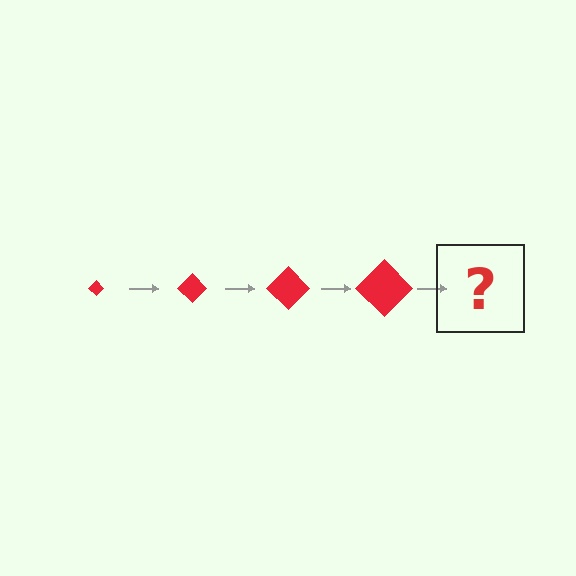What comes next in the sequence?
The next element should be a red diamond, larger than the previous one.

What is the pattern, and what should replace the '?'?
The pattern is that the diamond gets progressively larger each step. The '?' should be a red diamond, larger than the previous one.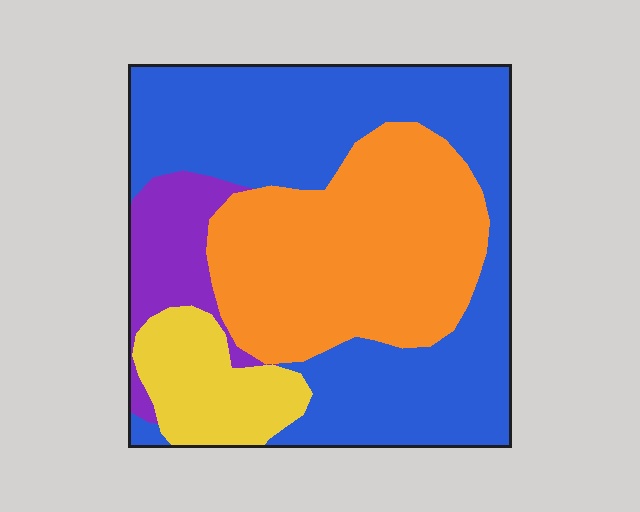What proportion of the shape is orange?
Orange takes up about one third (1/3) of the shape.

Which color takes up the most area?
Blue, at roughly 45%.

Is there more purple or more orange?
Orange.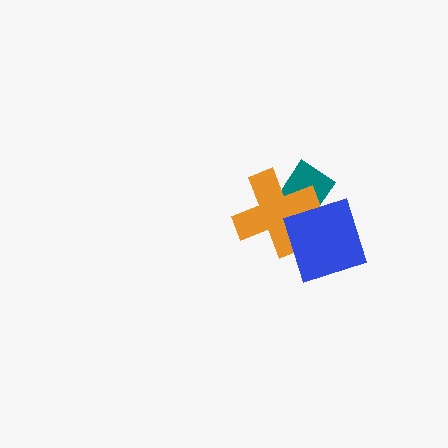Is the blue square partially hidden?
No, no other shape covers it.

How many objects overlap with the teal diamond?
1 object overlaps with the teal diamond.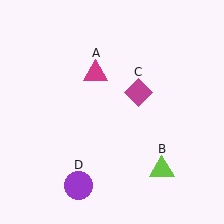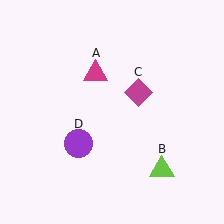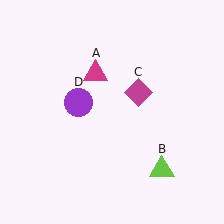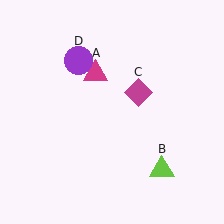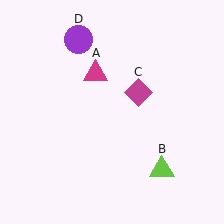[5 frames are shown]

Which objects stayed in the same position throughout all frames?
Magenta triangle (object A) and lime triangle (object B) and magenta diamond (object C) remained stationary.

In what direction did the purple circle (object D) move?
The purple circle (object D) moved up.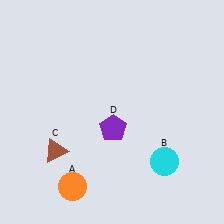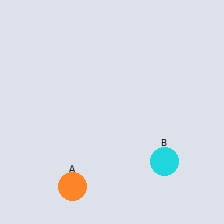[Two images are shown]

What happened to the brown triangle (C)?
The brown triangle (C) was removed in Image 2. It was in the bottom-left area of Image 1.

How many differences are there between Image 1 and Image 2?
There are 2 differences between the two images.